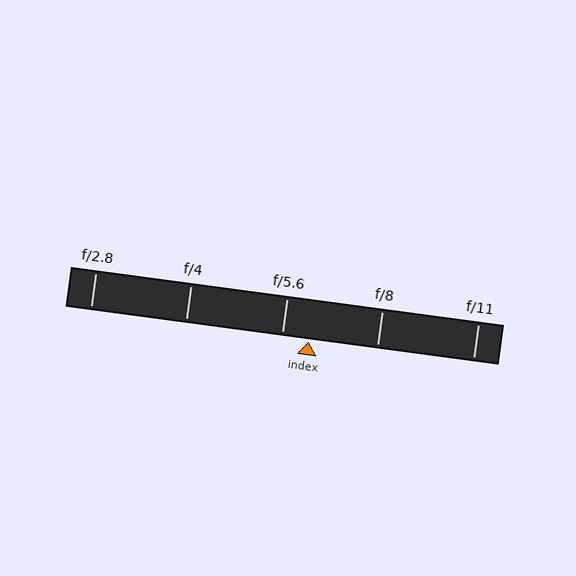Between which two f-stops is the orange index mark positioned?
The index mark is between f/5.6 and f/8.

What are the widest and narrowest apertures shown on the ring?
The widest aperture shown is f/2.8 and the narrowest is f/11.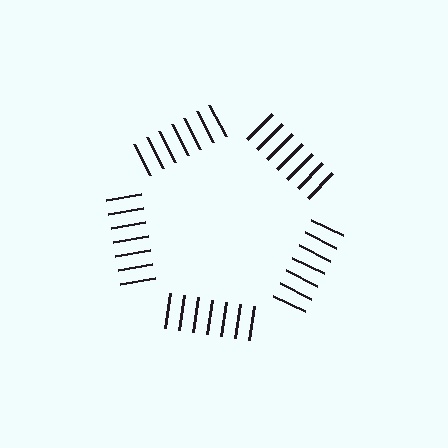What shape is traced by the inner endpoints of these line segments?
An illusory pentagon — the line segments terminate on its edges but no continuous stroke is drawn.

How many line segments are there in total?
35 — 7 along each of the 5 edges.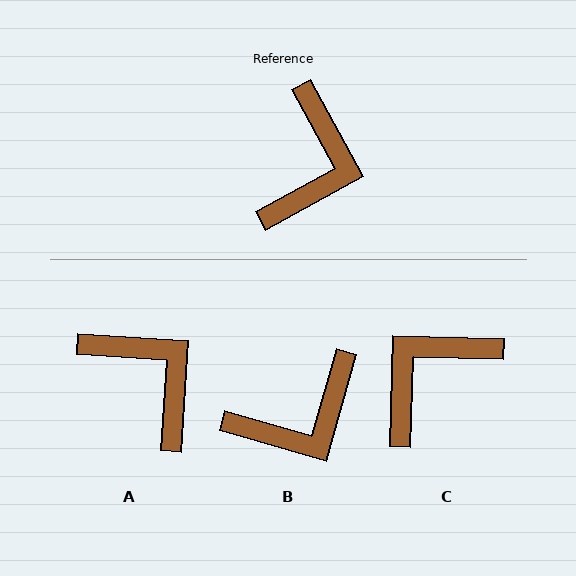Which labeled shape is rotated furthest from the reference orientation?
C, about 150 degrees away.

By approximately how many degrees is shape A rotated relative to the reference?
Approximately 58 degrees counter-clockwise.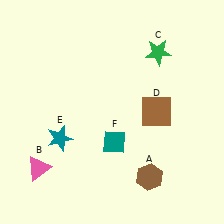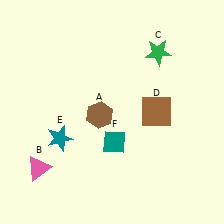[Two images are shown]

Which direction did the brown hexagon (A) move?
The brown hexagon (A) moved up.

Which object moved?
The brown hexagon (A) moved up.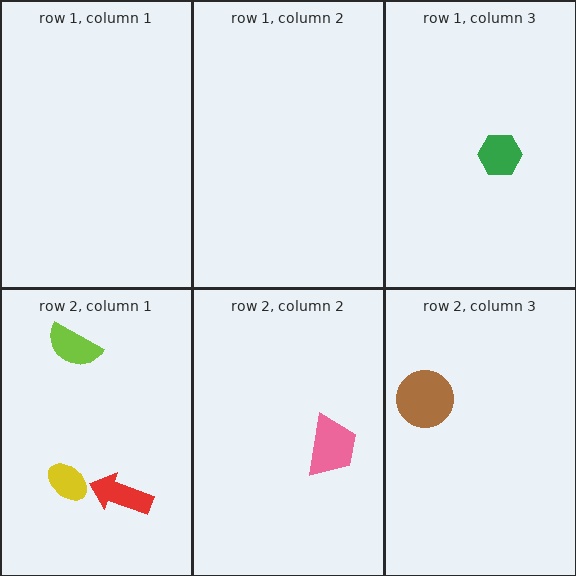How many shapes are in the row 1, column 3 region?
1.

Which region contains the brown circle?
The row 2, column 3 region.